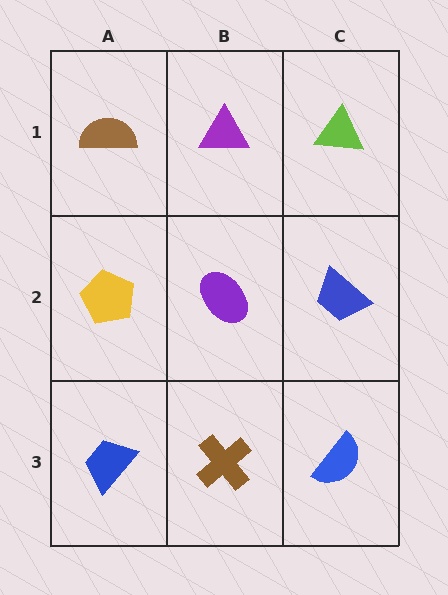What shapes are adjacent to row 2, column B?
A purple triangle (row 1, column B), a brown cross (row 3, column B), a yellow pentagon (row 2, column A), a blue trapezoid (row 2, column C).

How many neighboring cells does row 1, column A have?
2.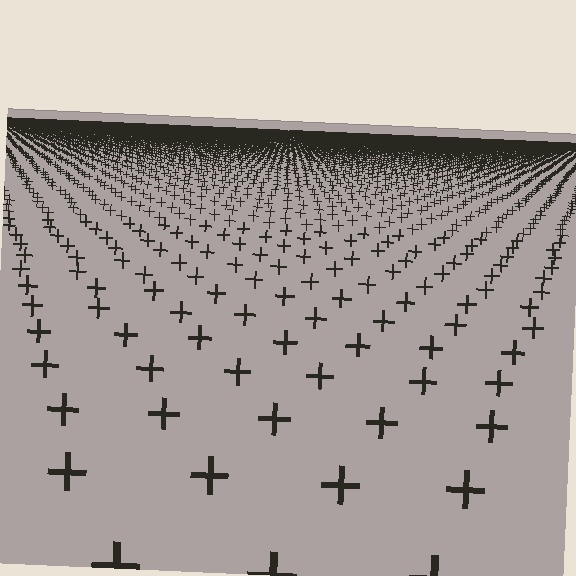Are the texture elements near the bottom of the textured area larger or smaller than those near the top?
Larger. Near the bottom, elements are closer to the viewer and appear at a bigger on-screen size.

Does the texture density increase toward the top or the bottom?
Density increases toward the top.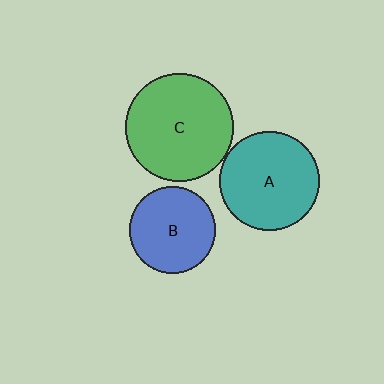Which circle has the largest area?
Circle C (green).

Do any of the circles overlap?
No, none of the circles overlap.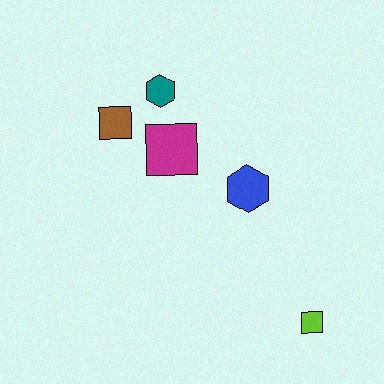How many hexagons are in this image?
There are 2 hexagons.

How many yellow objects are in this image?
There are no yellow objects.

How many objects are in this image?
There are 5 objects.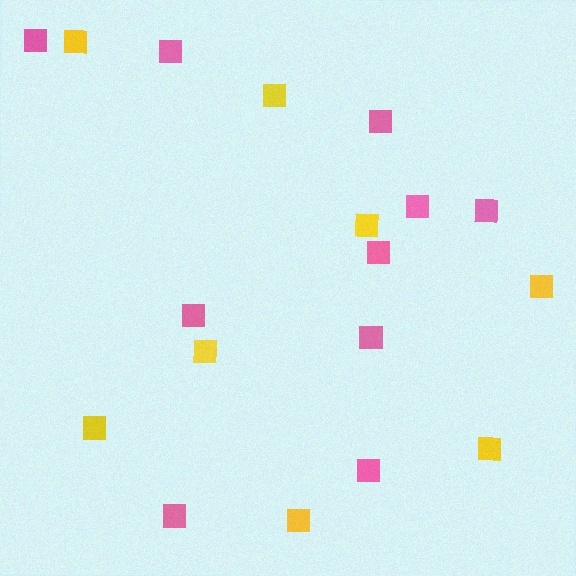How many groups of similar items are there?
There are 2 groups: one group of yellow squares (8) and one group of pink squares (10).